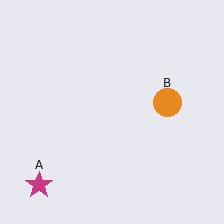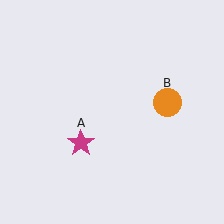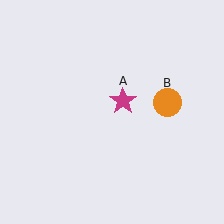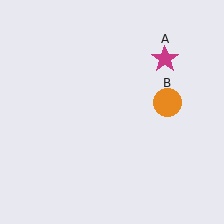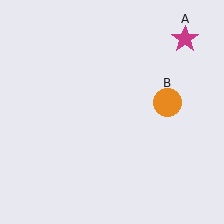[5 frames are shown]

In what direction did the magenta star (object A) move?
The magenta star (object A) moved up and to the right.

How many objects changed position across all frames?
1 object changed position: magenta star (object A).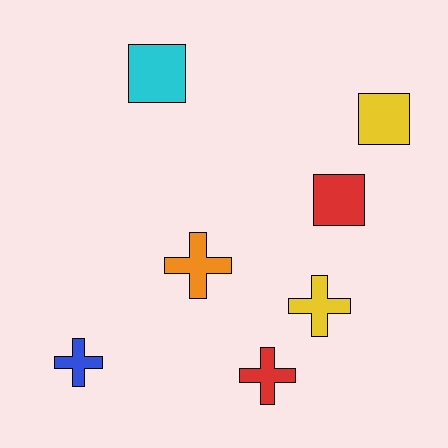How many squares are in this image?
There are 3 squares.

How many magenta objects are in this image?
There are no magenta objects.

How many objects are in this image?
There are 7 objects.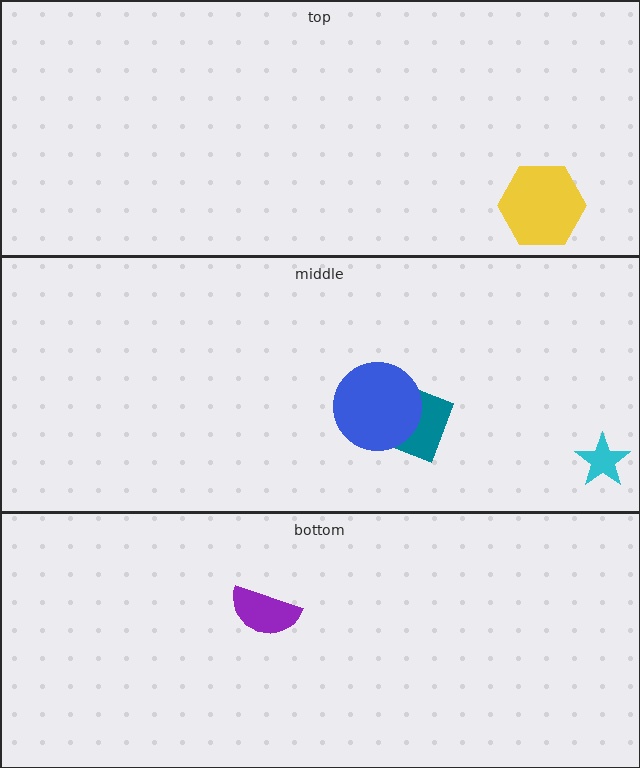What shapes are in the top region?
The yellow hexagon.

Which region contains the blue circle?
The middle region.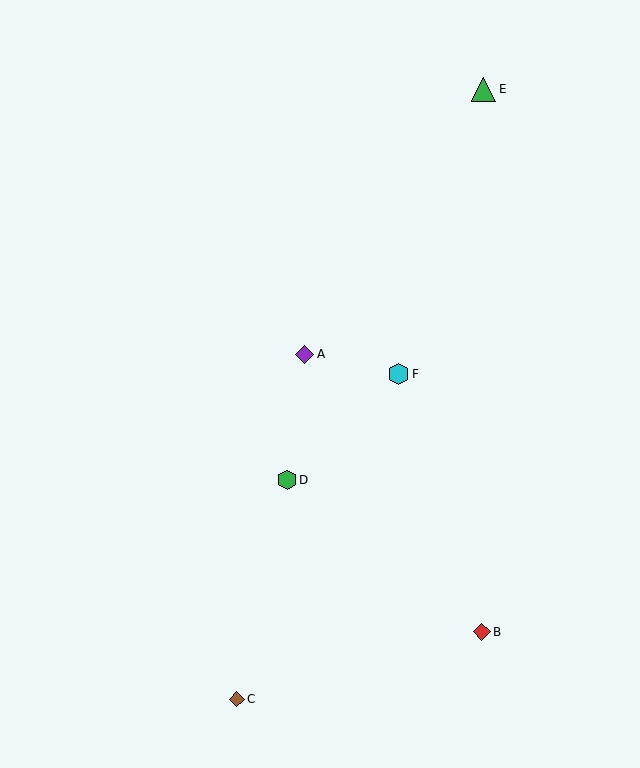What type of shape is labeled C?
Shape C is a brown diamond.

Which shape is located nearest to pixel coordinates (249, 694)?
The brown diamond (labeled C) at (237, 699) is nearest to that location.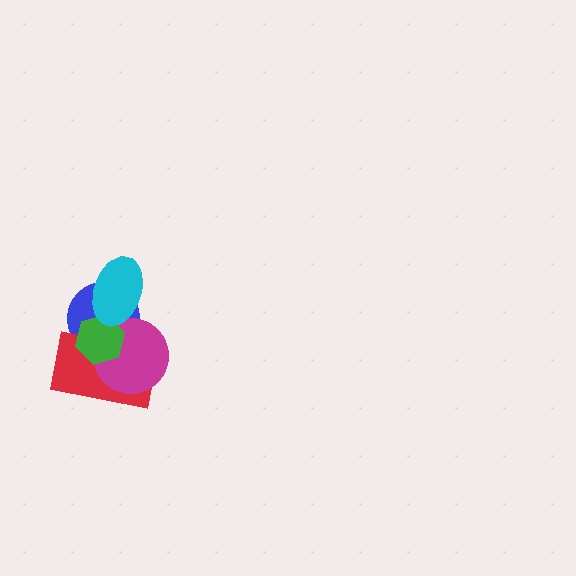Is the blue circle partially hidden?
Yes, it is partially covered by another shape.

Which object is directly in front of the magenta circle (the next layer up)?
The green hexagon is directly in front of the magenta circle.